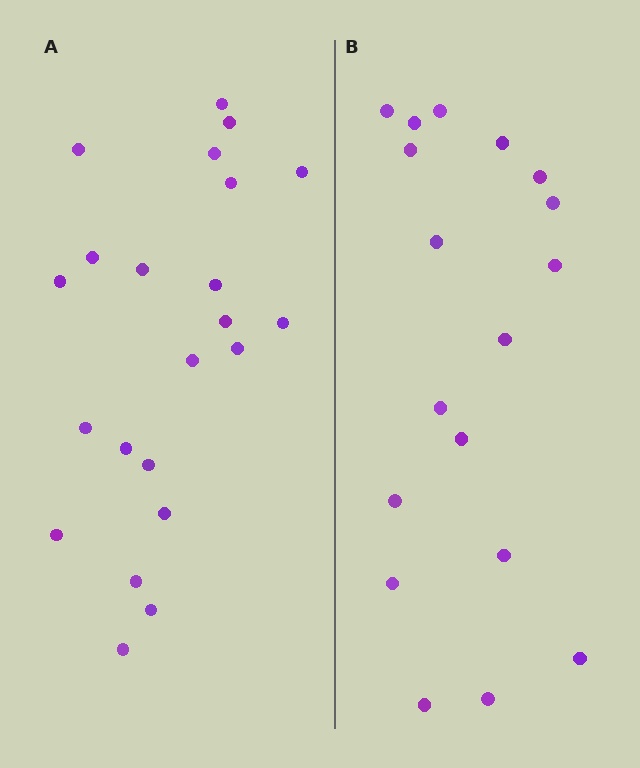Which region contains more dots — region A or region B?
Region A (the left region) has more dots.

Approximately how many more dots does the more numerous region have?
Region A has about 4 more dots than region B.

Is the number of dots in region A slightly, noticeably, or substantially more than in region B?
Region A has only slightly more — the two regions are fairly close. The ratio is roughly 1.2 to 1.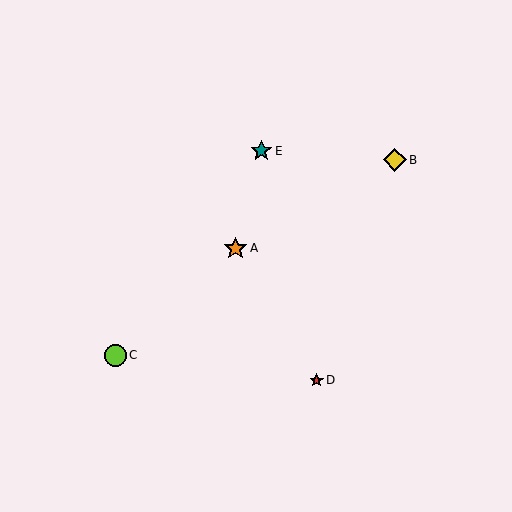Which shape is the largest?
The yellow diamond (labeled B) is the largest.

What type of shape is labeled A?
Shape A is an orange star.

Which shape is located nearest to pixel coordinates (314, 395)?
The red star (labeled D) at (317, 380) is nearest to that location.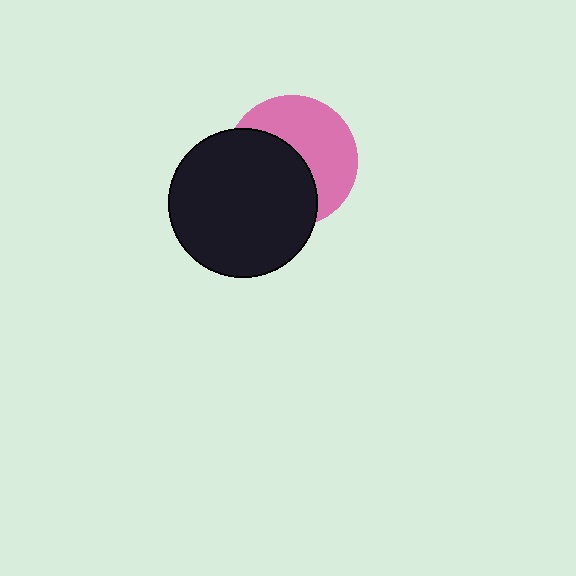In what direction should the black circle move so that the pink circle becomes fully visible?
The black circle should move toward the lower-left. That is the shortest direction to clear the overlap and leave the pink circle fully visible.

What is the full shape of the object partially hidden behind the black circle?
The partially hidden object is a pink circle.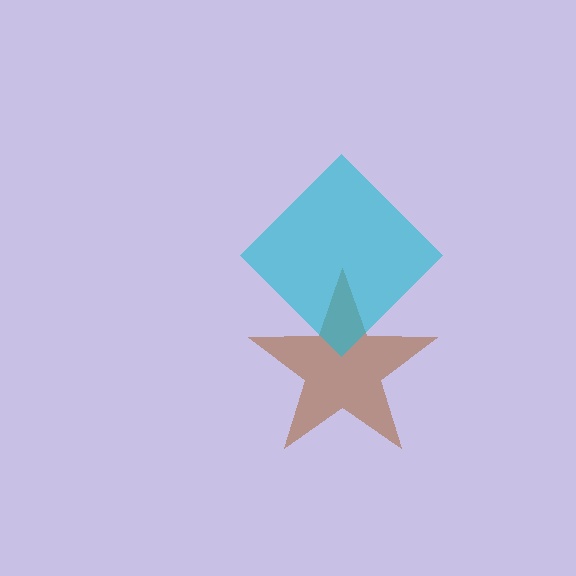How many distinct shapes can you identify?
There are 2 distinct shapes: a brown star, a cyan diamond.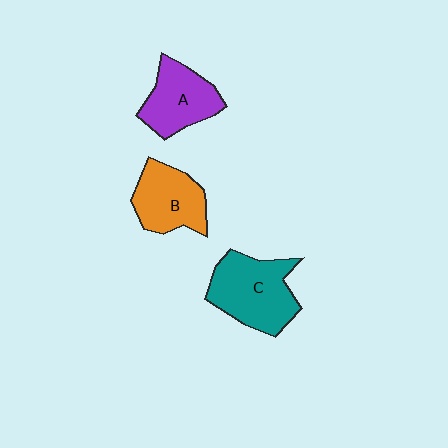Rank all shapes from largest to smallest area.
From largest to smallest: C (teal), B (orange), A (purple).